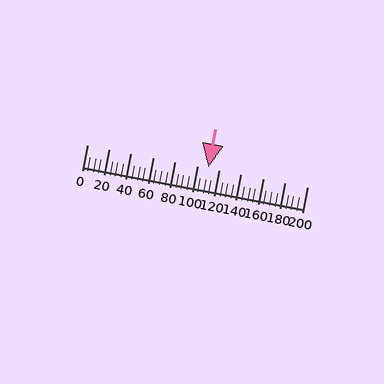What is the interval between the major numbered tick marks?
The major tick marks are spaced 20 units apart.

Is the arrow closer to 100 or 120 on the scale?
The arrow is closer to 120.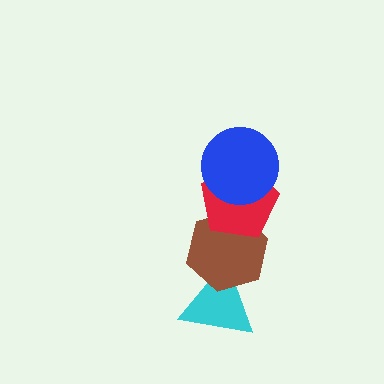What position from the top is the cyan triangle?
The cyan triangle is 4th from the top.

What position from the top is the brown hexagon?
The brown hexagon is 3rd from the top.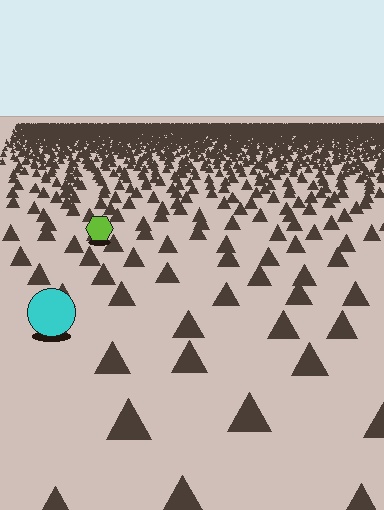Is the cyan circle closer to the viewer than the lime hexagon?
Yes. The cyan circle is closer — you can tell from the texture gradient: the ground texture is coarser near it.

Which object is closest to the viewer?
The cyan circle is closest. The texture marks near it are larger and more spread out.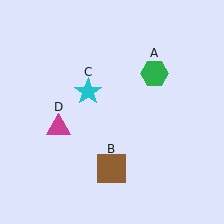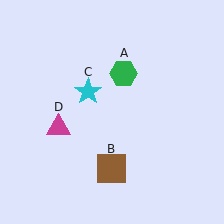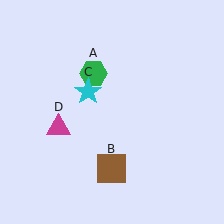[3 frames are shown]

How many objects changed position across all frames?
1 object changed position: green hexagon (object A).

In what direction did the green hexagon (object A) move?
The green hexagon (object A) moved left.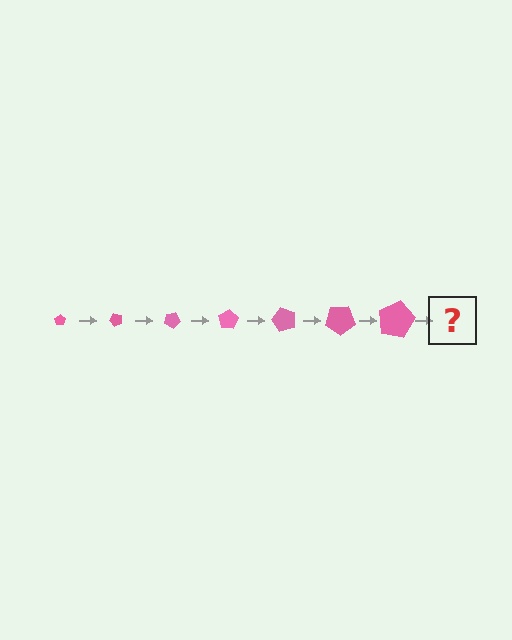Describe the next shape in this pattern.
It should be a pentagon, larger than the previous one and rotated 350 degrees from the start.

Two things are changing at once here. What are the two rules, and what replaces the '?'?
The two rules are that the pentagon grows larger each step and it rotates 50 degrees each step. The '?' should be a pentagon, larger than the previous one and rotated 350 degrees from the start.